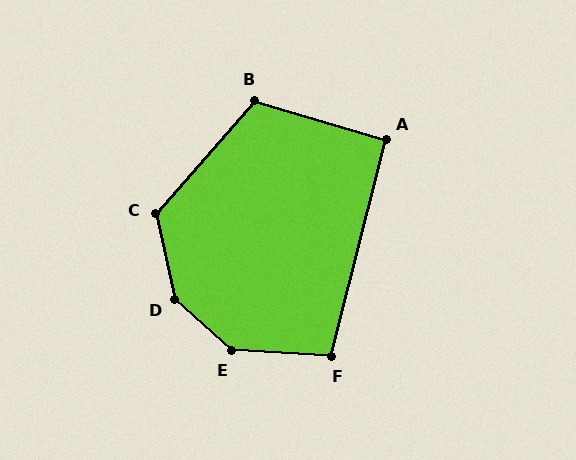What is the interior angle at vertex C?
Approximately 127 degrees (obtuse).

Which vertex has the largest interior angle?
D, at approximately 144 degrees.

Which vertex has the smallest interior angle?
A, at approximately 92 degrees.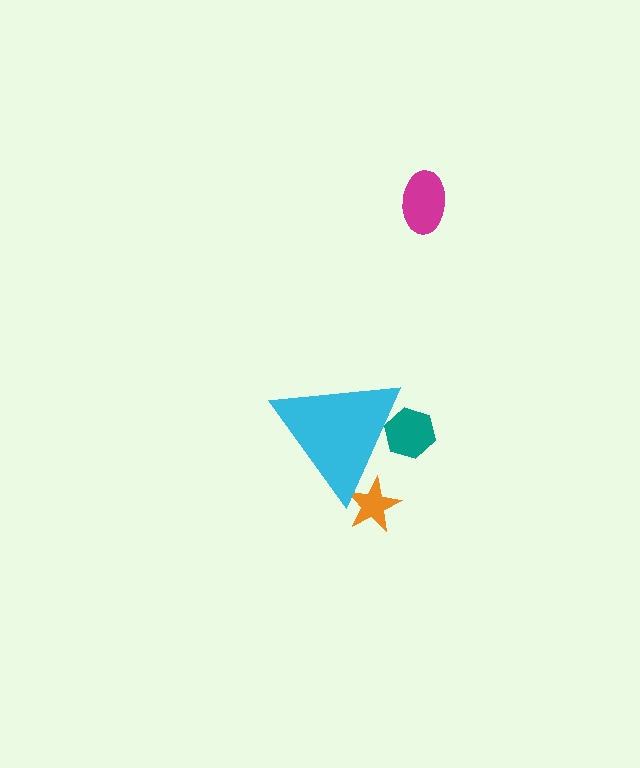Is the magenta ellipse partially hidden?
No, the magenta ellipse is fully visible.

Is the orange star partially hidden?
Yes, the orange star is partially hidden behind the cyan triangle.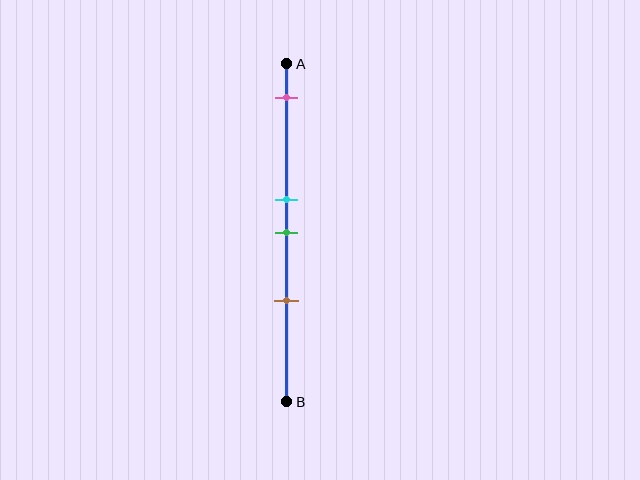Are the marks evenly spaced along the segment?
No, the marks are not evenly spaced.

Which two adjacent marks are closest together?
The cyan and green marks are the closest adjacent pair.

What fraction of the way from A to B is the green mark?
The green mark is approximately 50% (0.5) of the way from A to B.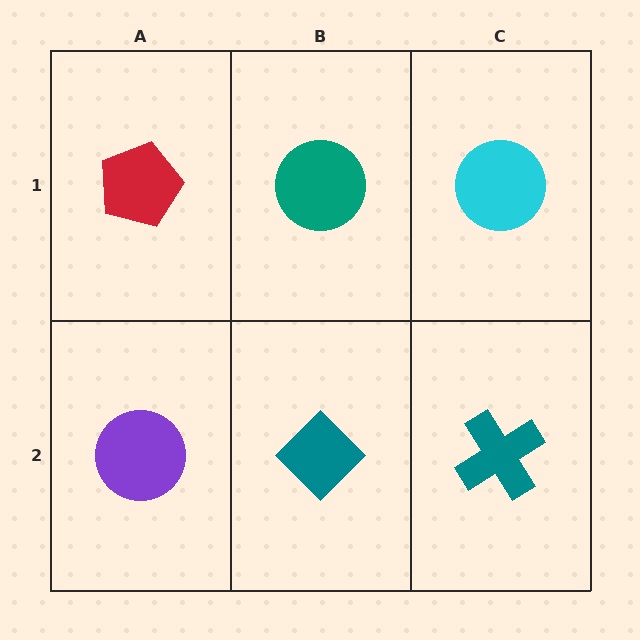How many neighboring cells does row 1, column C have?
2.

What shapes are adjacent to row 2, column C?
A cyan circle (row 1, column C), a teal diamond (row 2, column B).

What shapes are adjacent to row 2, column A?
A red pentagon (row 1, column A), a teal diamond (row 2, column B).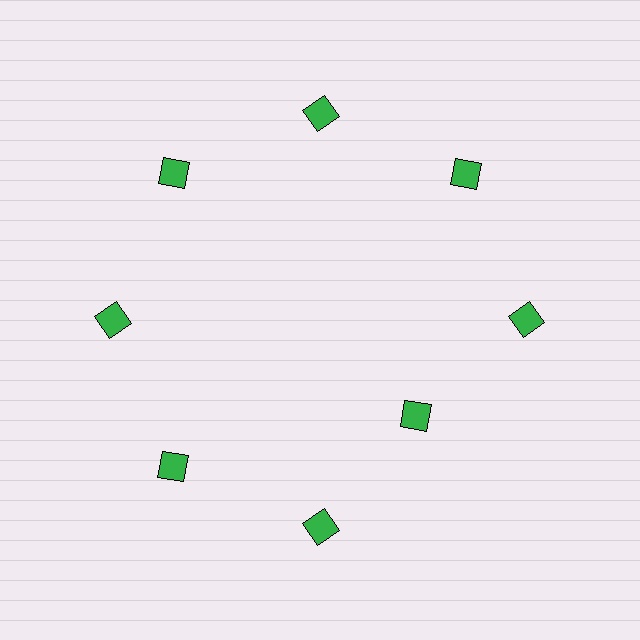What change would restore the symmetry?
The symmetry would be restored by moving it outward, back onto the ring so that all 8 squares sit at equal angles and equal distance from the center.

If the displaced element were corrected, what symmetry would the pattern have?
It would have 8-fold rotational symmetry — the pattern would map onto itself every 45 degrees.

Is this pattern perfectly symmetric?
No. The 8 green squares are arranged in a ring, but one element near the 4 o'clock position is pulled inward toward the center, breaking the 8-fold rotational symmetry.